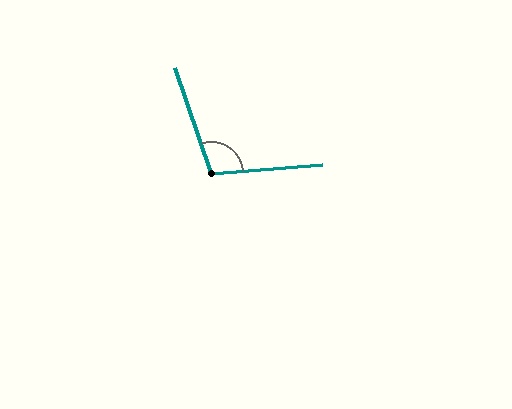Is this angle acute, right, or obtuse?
It is obtuse.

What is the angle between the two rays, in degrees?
Approximately 104 degrees.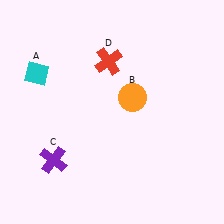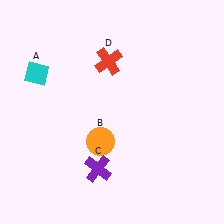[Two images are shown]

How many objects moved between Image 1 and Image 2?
2 objects moved between the two images.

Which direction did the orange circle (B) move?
The orange circle (B) moved down.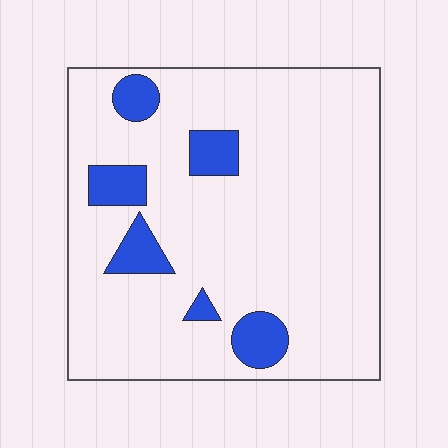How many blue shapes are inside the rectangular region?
6.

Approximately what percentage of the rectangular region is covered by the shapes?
Approximately 10%.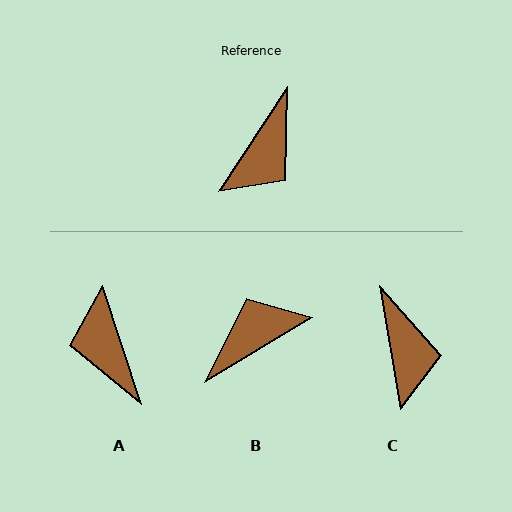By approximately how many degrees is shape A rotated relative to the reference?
Approximately 129 degrees clockwise.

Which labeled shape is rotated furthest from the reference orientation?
B, about 155 degrees away.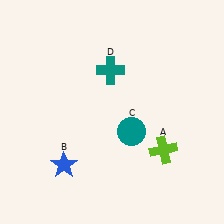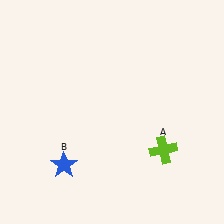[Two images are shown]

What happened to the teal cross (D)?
The teal cross (D) was removed in Image 2. It was in the top-left area of Image 1.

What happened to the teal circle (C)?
The teal circle (C) was removed in Image 2. It was in the bottom-right area of Image 1.